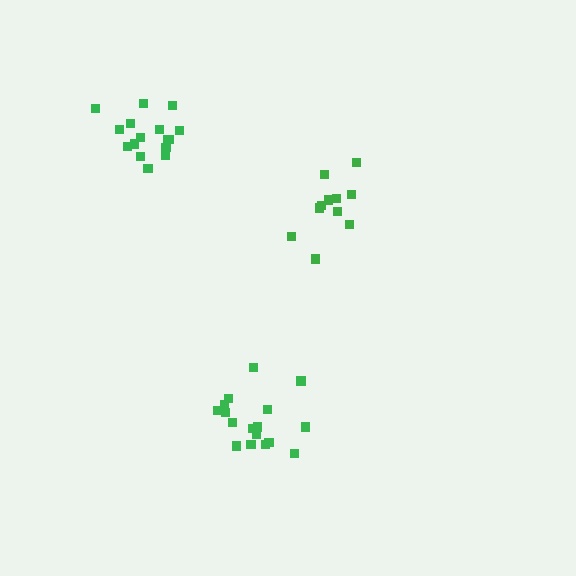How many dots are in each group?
Group 1: 16 dots, Group 2: 17 dots, Group 3: 11 dots (44 total).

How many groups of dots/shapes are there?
There are 3 groups.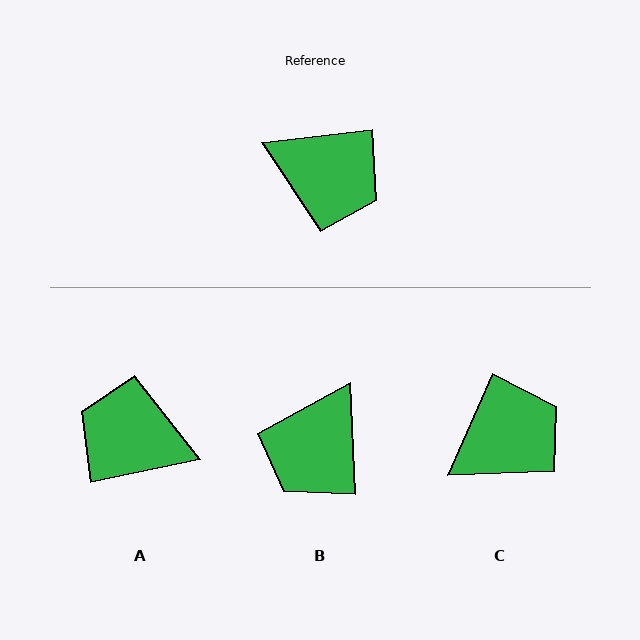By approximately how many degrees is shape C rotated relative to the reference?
Approximately 59 degrees counter-clockwise.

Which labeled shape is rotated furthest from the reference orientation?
A, about 175 degrees away.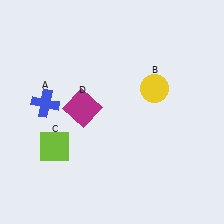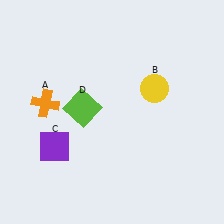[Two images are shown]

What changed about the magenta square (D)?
In Image 1, D is magenta. In Image 2, it changed to lime.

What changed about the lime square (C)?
In Image 1, C is lime. In Image 2, it changed to purple.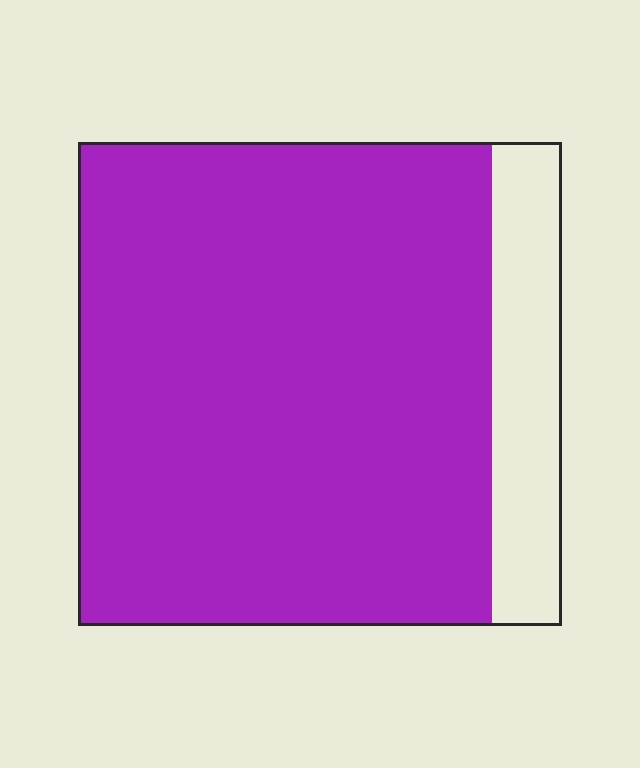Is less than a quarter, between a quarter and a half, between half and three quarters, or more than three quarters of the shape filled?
More than three quarters.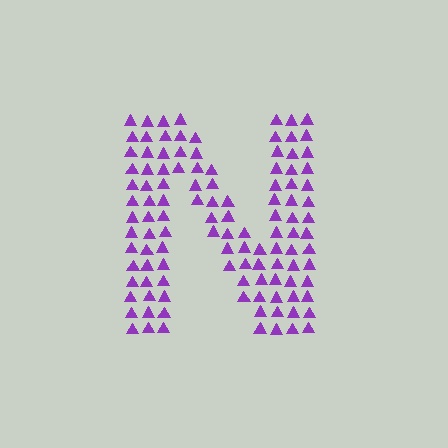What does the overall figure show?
The overall figure shows the letter N.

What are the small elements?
The small elements are triangles.